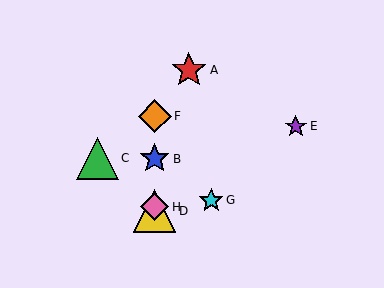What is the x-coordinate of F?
Object F is at x≈155.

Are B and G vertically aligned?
No, B is at x≈155 and G is at x≈211.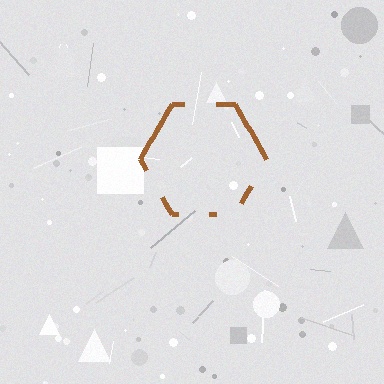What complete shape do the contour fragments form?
The contour fragments form a hexagon.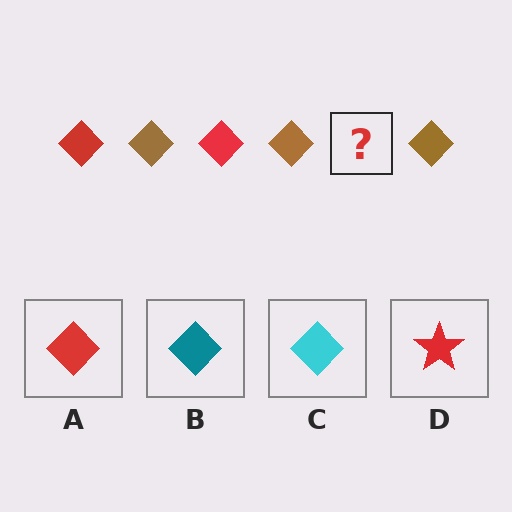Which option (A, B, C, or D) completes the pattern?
A.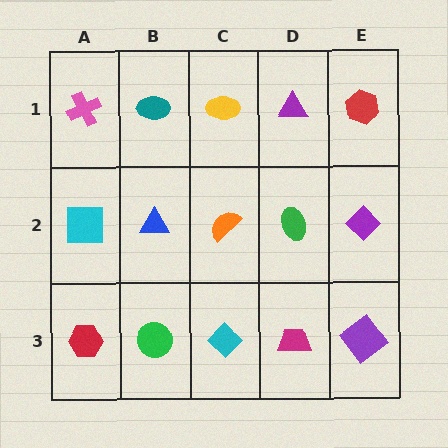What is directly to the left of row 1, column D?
A yellow ellipse.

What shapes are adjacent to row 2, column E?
A red hexagon (row 1, column E), a purple diamond (row 3, column E), a green ellipse (row 2, column D).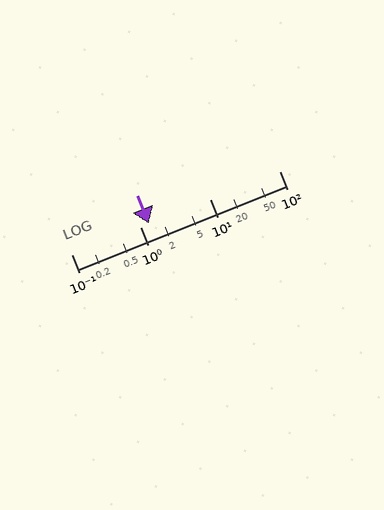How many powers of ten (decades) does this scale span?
The scale spans 3 decades, from 0.1 to 100.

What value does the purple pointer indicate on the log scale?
The pointer indicates approximately 1.3.